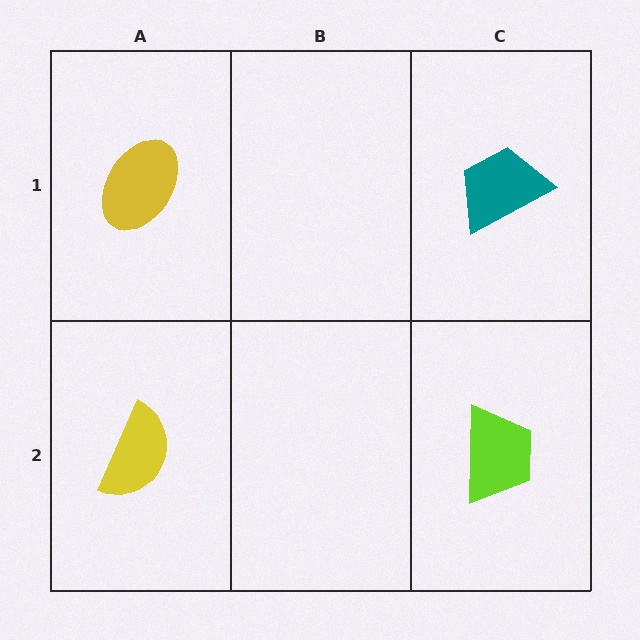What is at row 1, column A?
A yellow ellipse.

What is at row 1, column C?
A teal trapezoid.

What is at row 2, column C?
A lime trapezoid.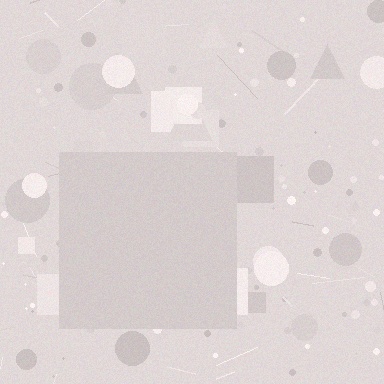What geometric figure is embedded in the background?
A square is embedded in the background.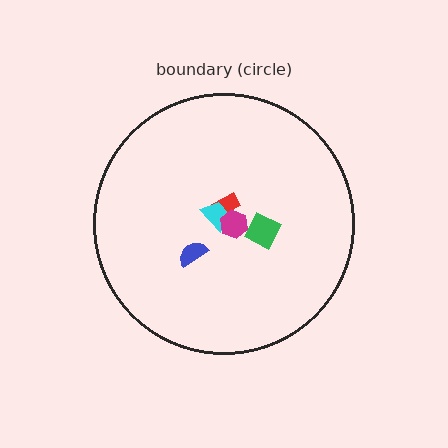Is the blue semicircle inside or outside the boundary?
Inside.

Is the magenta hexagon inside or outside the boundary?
Inside.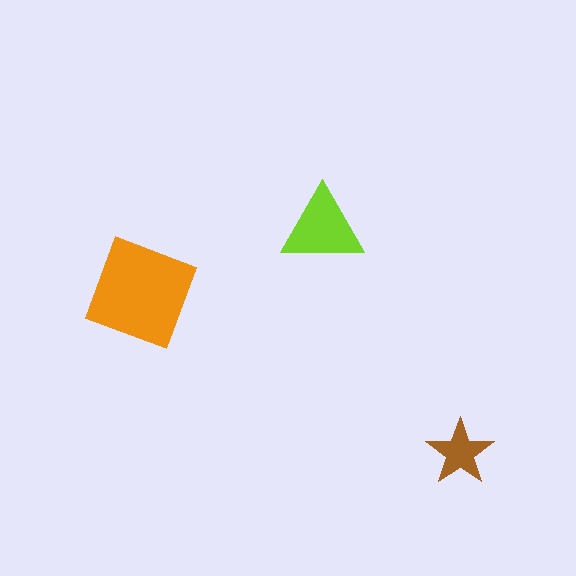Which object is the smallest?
The brown star.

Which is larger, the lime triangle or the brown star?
The lime triangle.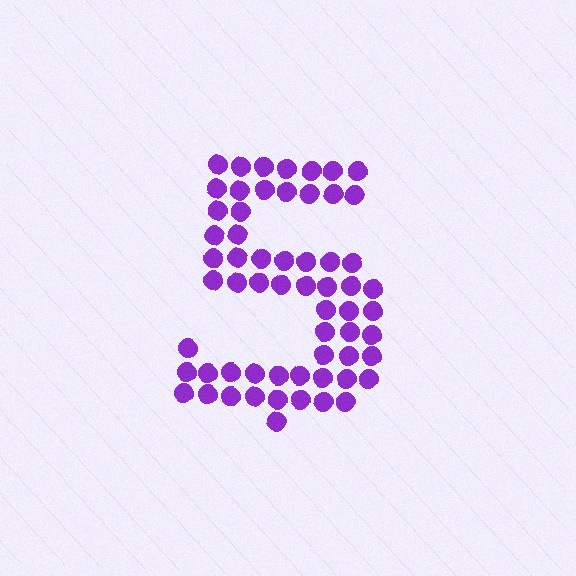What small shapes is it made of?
It is made of small circles.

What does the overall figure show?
The overall figure shows the digit 5.